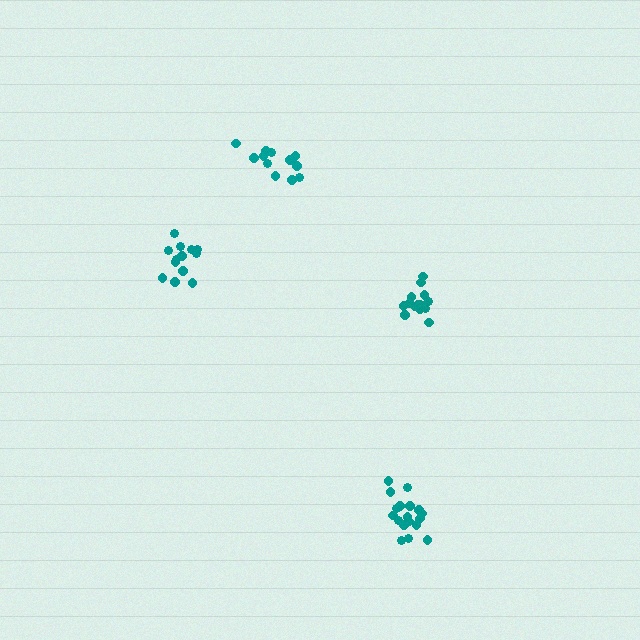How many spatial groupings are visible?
There are 4 spatial groupings.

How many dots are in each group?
Group 1: 18 dots, Group 2: 12 dots, Group 3: 13 dots, Group 4: 14 dots (57 total).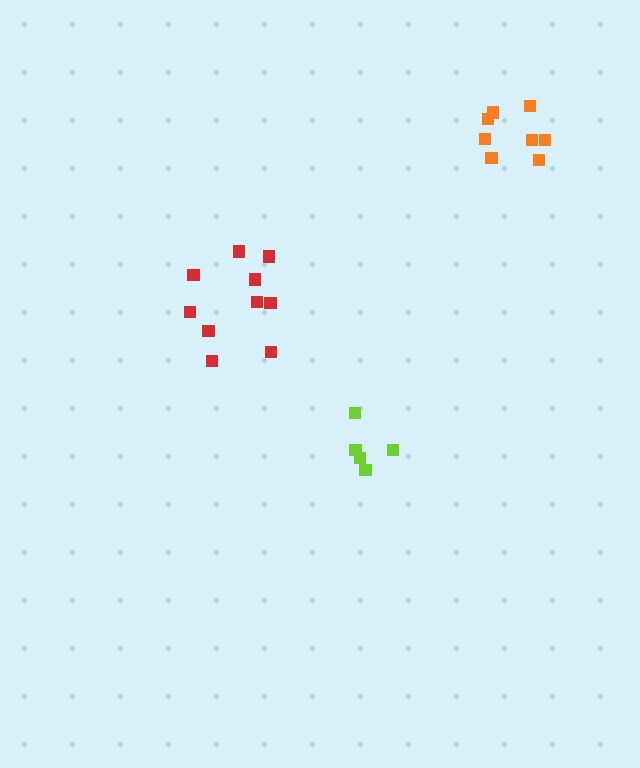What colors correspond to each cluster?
The clusters are colored: orange, lime, red.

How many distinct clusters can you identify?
There are 3 distinct clusters.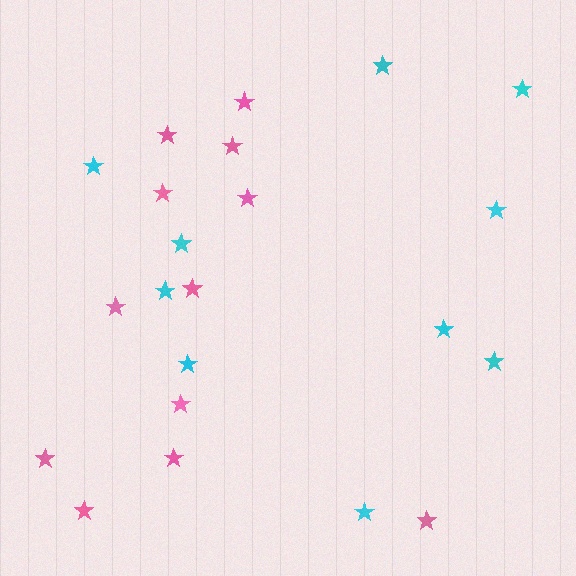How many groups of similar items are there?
There are 2 groups: one group of cyan stars (10) and one group of pink stars (12).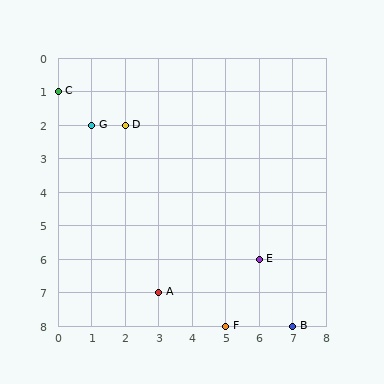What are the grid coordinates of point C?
Point C is at grid coordinates (0, 1).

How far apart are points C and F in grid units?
Points C and F are 5 columns and 7 rows apart (about 8.6 grid units diagonally).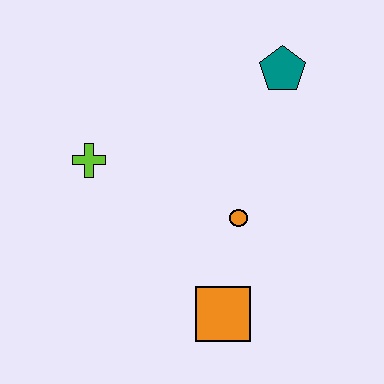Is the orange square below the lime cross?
Yes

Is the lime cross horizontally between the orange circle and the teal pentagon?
No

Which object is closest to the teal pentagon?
The orange circle is closest to the teal pentagon.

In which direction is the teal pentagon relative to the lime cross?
The teal pentagon is to the right of the lime cross.